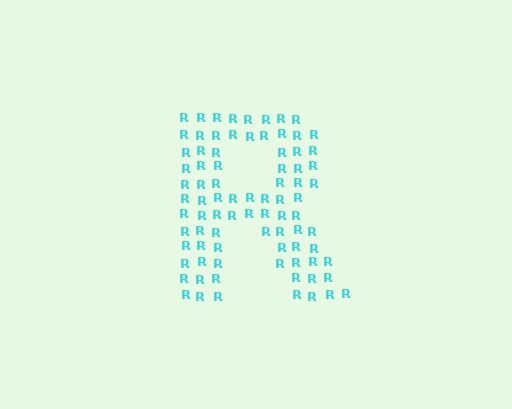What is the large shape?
The large shape is the letter R.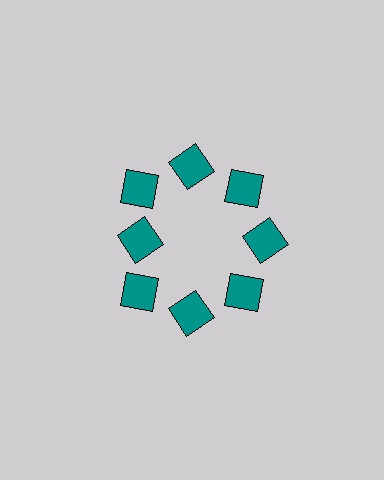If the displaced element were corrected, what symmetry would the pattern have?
It would have 8-fold rotational symmetry — the pattern would map onto itself every 45 degrees.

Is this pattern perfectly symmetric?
No. The 8 teal squares are arranged in a ring, but one element near the 9 o'clock position is pulled inward toward the center, breaking the 8-fold rotational symmetry.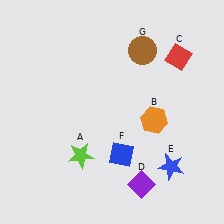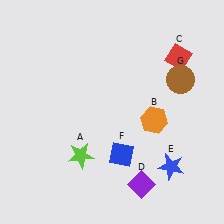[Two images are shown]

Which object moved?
The brown circle (G) moved right.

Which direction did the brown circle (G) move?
The brown circle (G) moved right.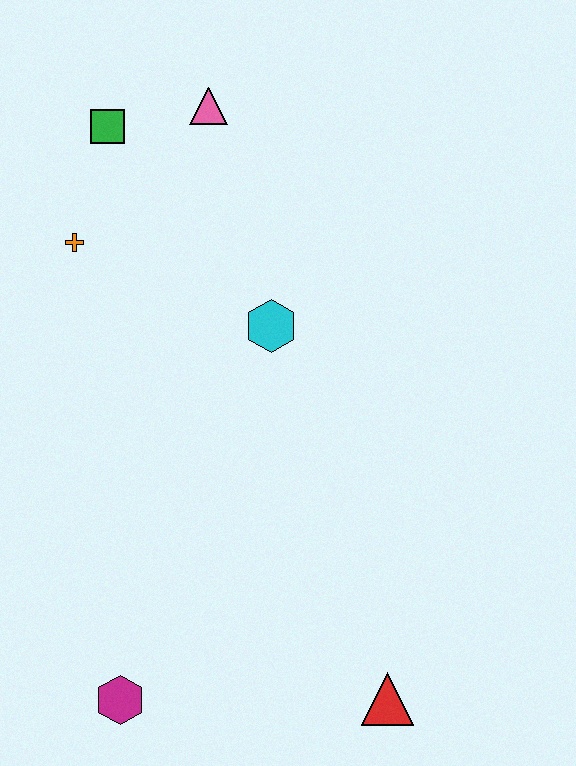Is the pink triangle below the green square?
No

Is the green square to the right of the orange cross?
Yes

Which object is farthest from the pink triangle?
The red triangle is farthest from the pink triangle.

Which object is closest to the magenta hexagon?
The red triangle is closest to the magenta hexagon.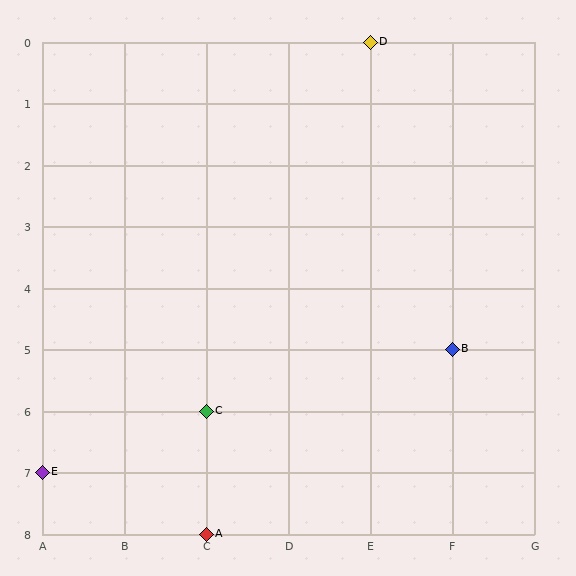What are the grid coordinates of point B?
Point B is at grid coordinates (F, 5).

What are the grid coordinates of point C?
Point C is at grid coordinates (C, 6).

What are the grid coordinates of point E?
Point E is at grid coordinates (A, 7).